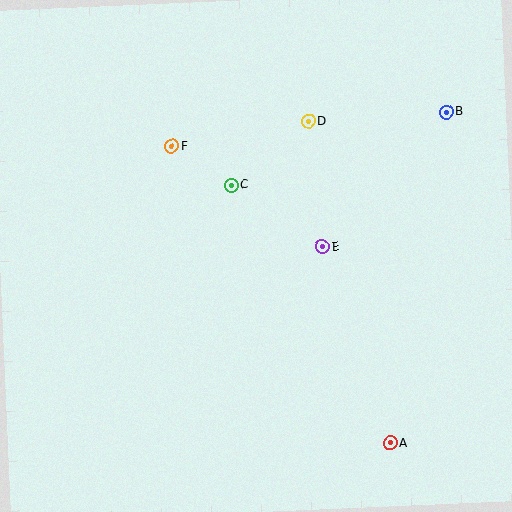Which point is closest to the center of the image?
Point E at (323, 247) is closest to the center.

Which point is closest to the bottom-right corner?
Point A is closest to the bottom-right corner.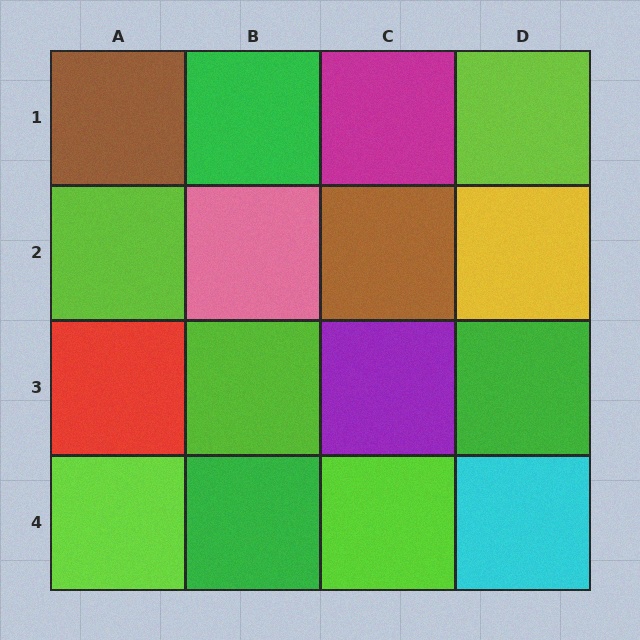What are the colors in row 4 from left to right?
Lime, green, lime, cyan.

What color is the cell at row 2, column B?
Pink.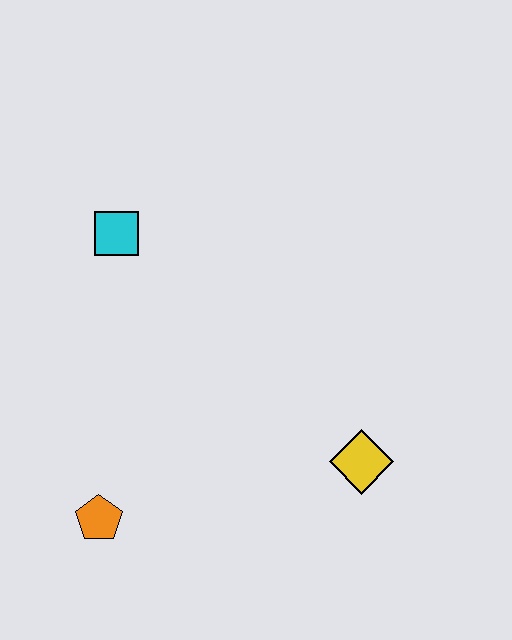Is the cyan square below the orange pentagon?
No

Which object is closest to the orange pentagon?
The yellow diamond is closest to the orange pentagon.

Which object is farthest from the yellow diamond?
The cyan square is farthest from the yellow diamond.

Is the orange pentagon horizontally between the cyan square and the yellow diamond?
No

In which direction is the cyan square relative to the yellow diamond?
The cyan square is to the left of the yellow diamond.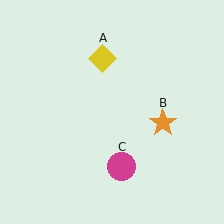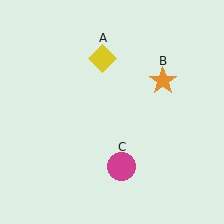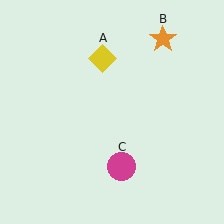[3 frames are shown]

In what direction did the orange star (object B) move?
The orange star (object B) moved up.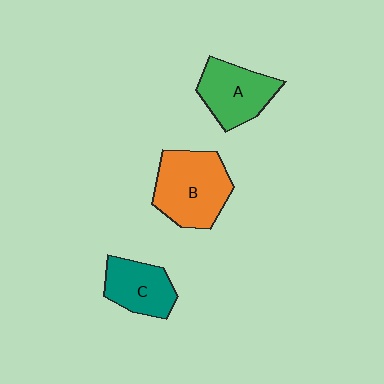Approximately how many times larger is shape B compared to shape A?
Approximately 1.3 times.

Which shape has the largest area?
Shape B (orange).